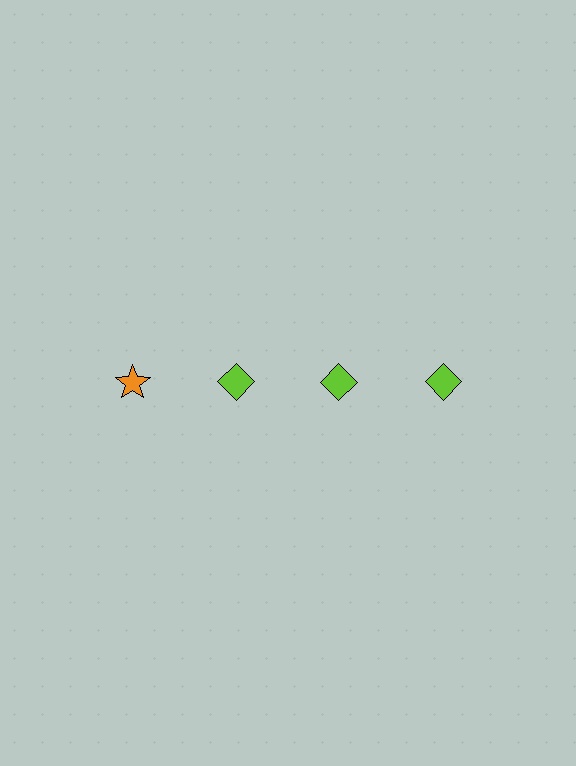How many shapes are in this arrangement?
There are 4 shapes arranged in a grid pattern.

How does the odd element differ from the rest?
It differs in both color (orange instead of lime) and shape (star instead of diamond).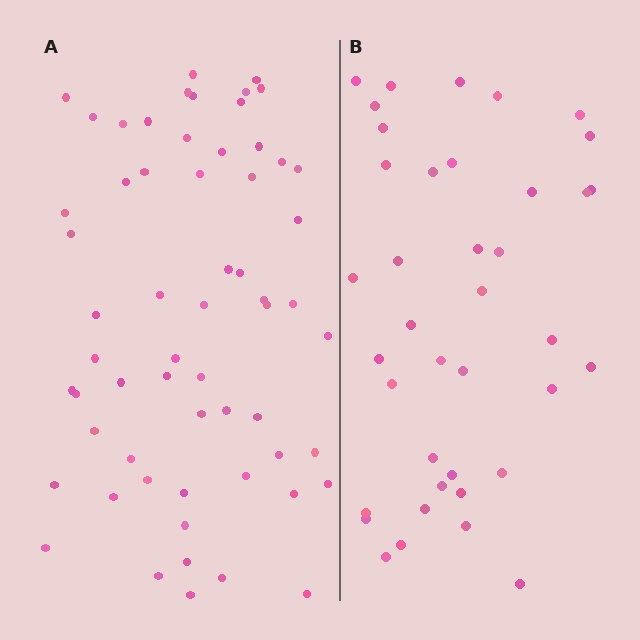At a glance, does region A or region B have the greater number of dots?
Region A (the left region) has more dots.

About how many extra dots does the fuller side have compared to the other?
Region A has approximately 20 more dots than region B.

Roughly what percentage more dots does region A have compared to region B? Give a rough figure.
About 55% more.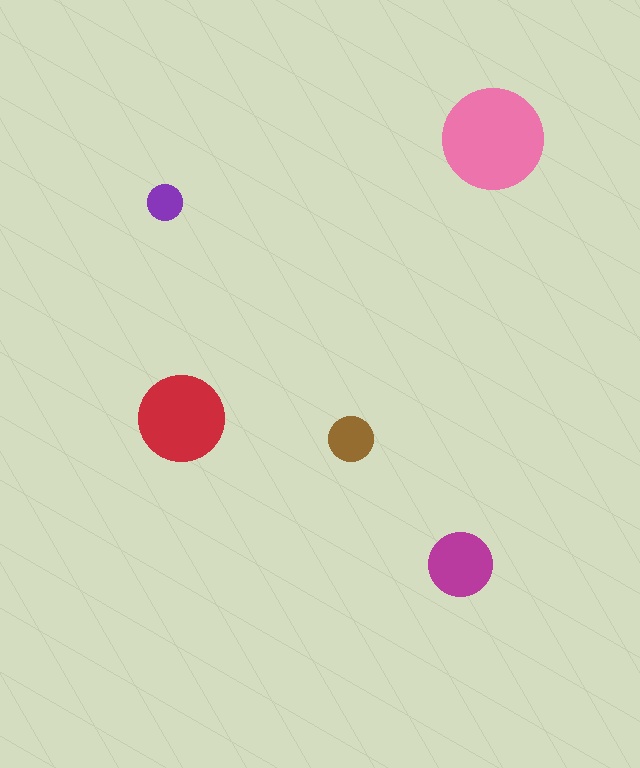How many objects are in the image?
There are 5 objects in the image.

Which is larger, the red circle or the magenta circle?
The red one.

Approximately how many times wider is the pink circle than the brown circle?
About 2.5 times wider.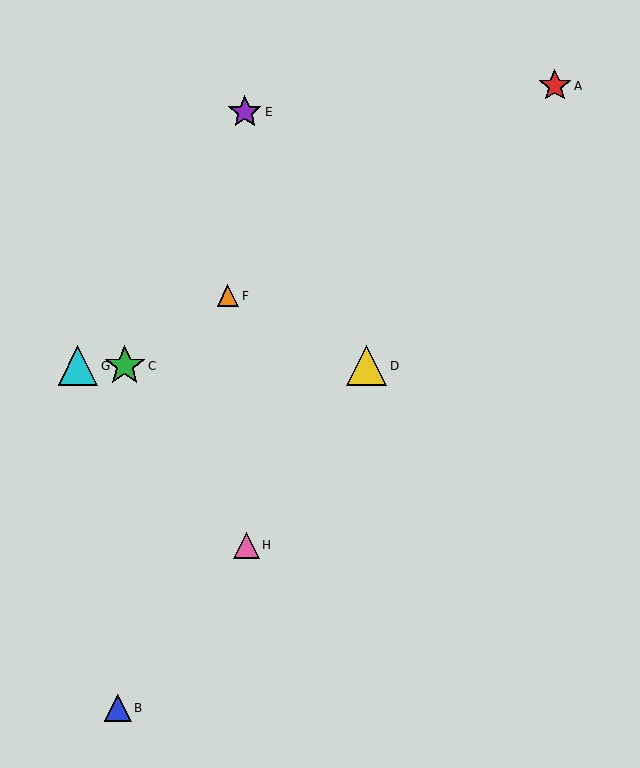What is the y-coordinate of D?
Object D is at y≈366.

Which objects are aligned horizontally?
Objects C, D, G are aligned horizontally.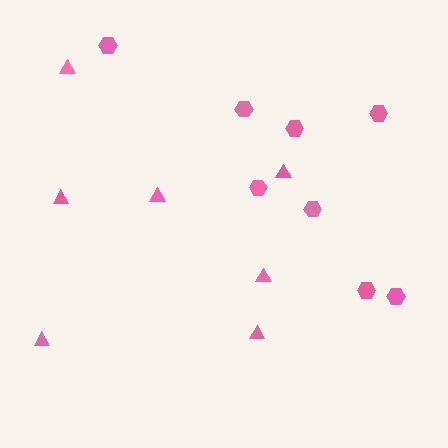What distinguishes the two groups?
There are 2 groups: one group of hexagons (8) and one group of triangles (7).